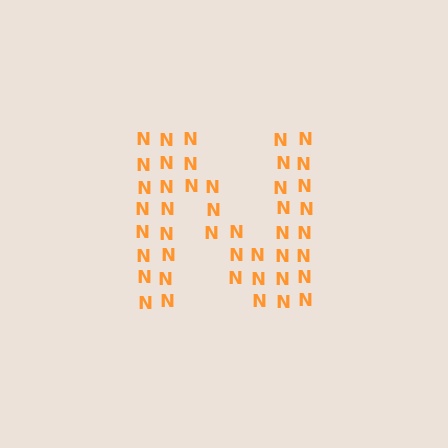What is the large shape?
The large shape is the letter N.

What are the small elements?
The small elements are letter N's.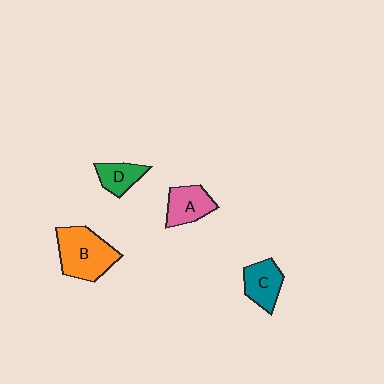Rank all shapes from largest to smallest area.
From largest to smallest: B (orange), A (pink), C (teal), D (green).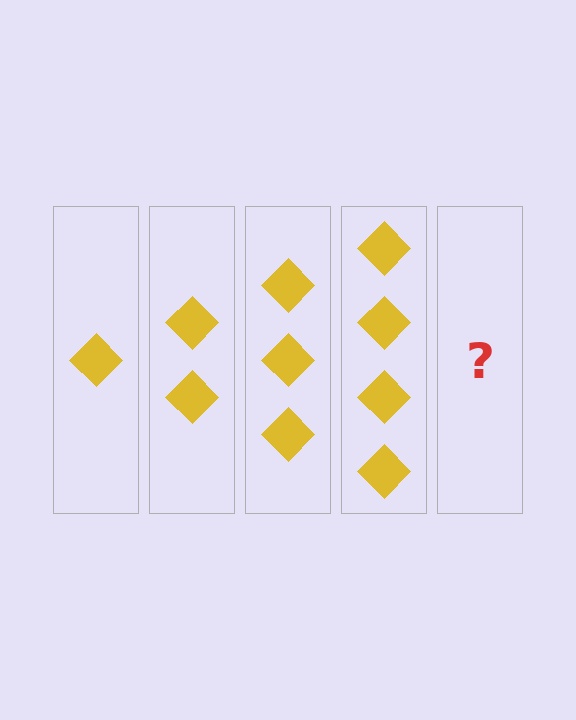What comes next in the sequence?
The next element should be 5 diamonds.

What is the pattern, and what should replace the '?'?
The pattern is that each step adds one more diamond. The '?' should be 5 diamonds.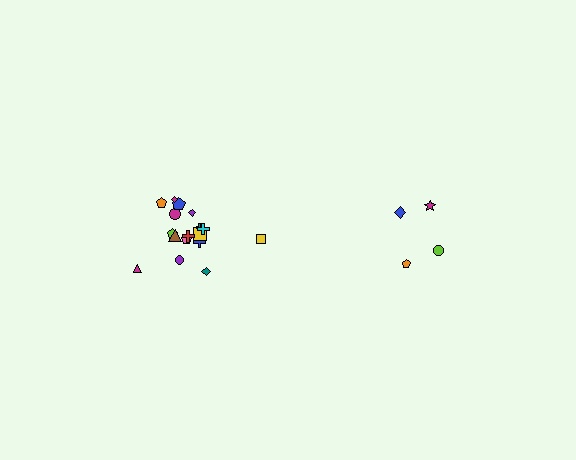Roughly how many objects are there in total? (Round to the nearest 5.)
Roughly 20 objects in total.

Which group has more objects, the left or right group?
The left group.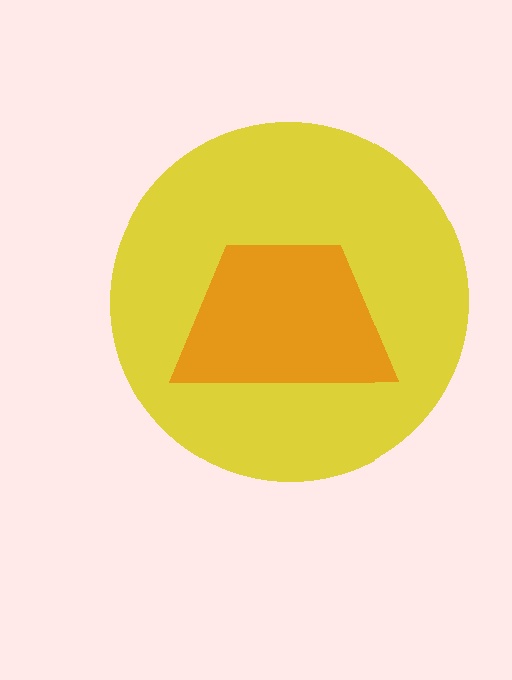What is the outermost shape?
The yellow circle.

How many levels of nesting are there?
2.